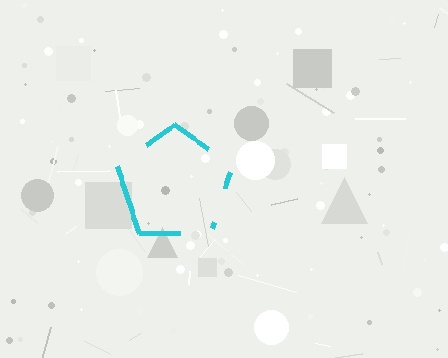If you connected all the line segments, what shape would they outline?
They would outline a pentagon.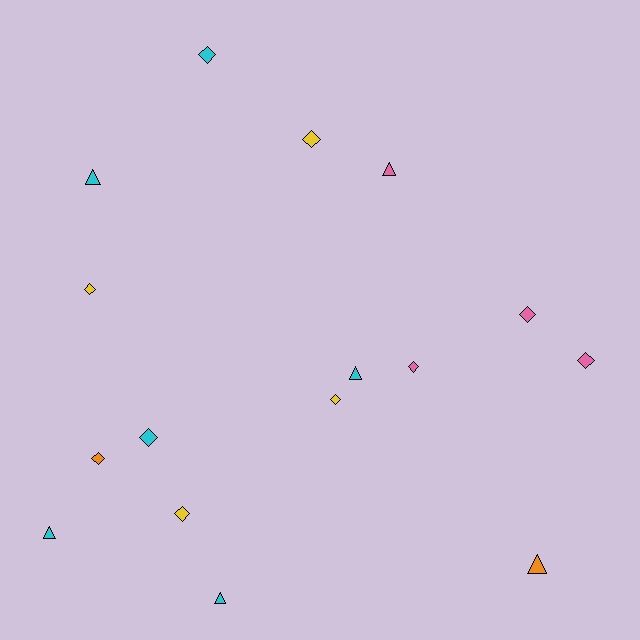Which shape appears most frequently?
Diamond, with 10 objects.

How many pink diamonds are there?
There are 3 pink diamonds.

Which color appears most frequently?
Cyan, with 6 objects.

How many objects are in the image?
There are 16 objects.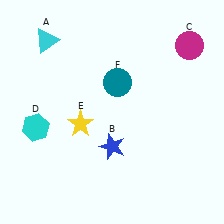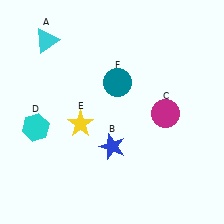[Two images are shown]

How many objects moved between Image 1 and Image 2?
1 object moved between the two images.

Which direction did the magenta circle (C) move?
The magenta circle (C) moved down.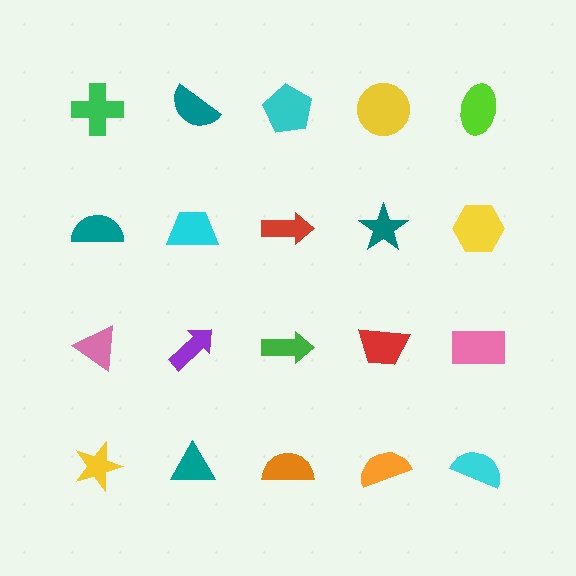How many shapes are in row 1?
5 shapes.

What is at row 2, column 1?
A teal semicircle.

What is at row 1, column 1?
A green cross.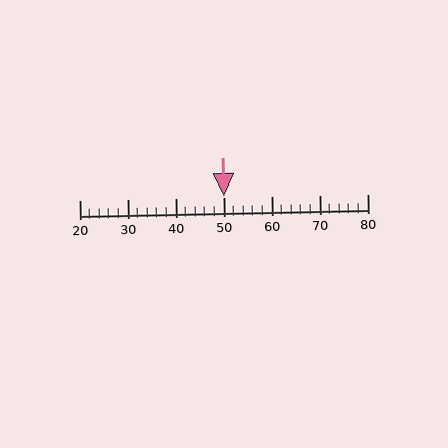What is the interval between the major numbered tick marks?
The major tick marks are spaced 10 units apart.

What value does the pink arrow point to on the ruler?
The pink arrow points to approximately 50.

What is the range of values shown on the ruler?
The ruler shows values from 20 to 80.